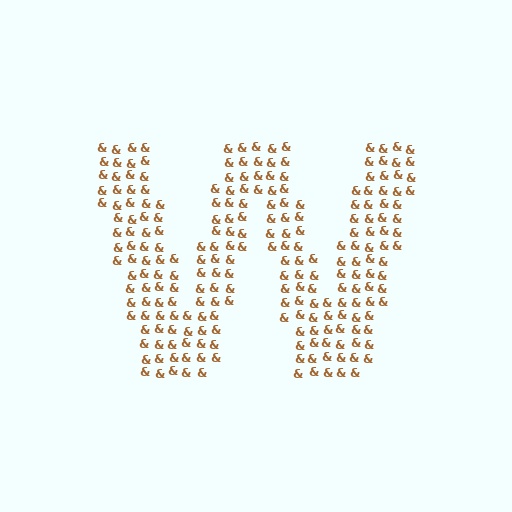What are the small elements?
The small elements are ampersands.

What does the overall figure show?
The overall figure shows the letter W.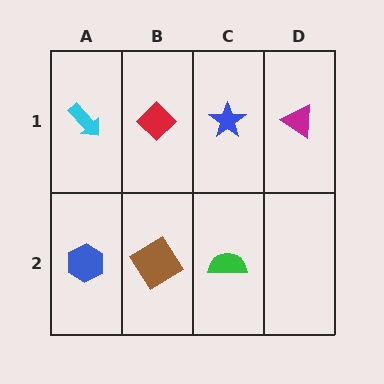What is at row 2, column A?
A blue hexagon.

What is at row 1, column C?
A blue star.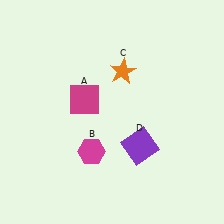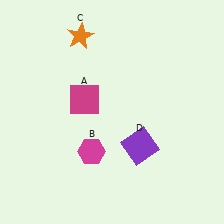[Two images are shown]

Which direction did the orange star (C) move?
The orange star (C) moved left.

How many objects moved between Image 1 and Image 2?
1 object moved between the two images.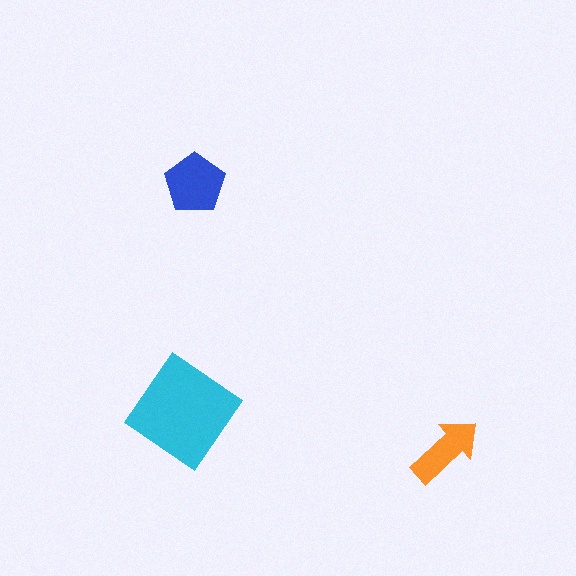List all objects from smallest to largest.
The orange arrow, the blue pentagon, the cyan diamond.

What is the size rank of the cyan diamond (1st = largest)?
1st.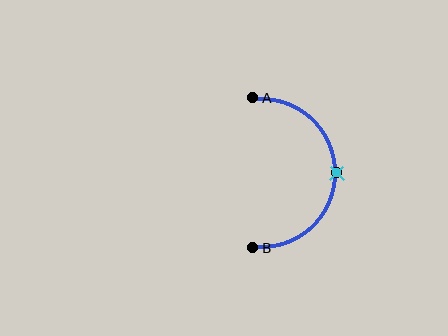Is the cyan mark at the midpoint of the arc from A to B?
Yes. The cyan mark lies on the arc at equal arc-length from both A and B — it is the arc midpoint.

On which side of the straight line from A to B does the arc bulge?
The arc bulges to the right of the straight line connecting A and B.